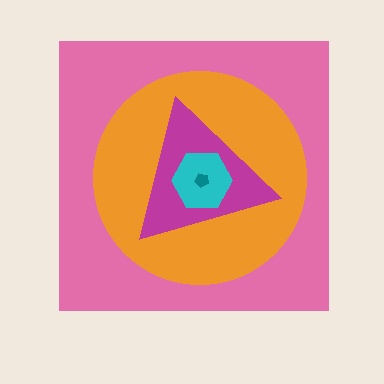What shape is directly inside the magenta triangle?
The cyan hexagon.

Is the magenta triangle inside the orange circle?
Yes.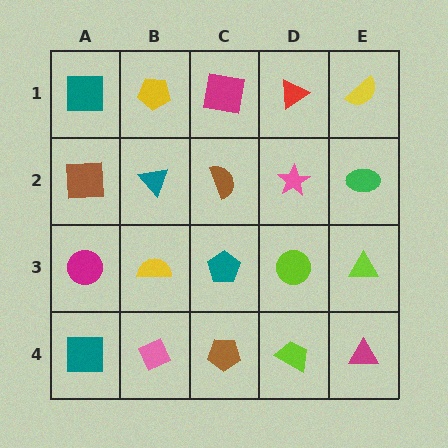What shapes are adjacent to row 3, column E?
A green ellipse (row 2, column E), a magenta triangle (row 4, column E), a lime circle (row 3, column D).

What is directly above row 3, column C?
A brown semicircle.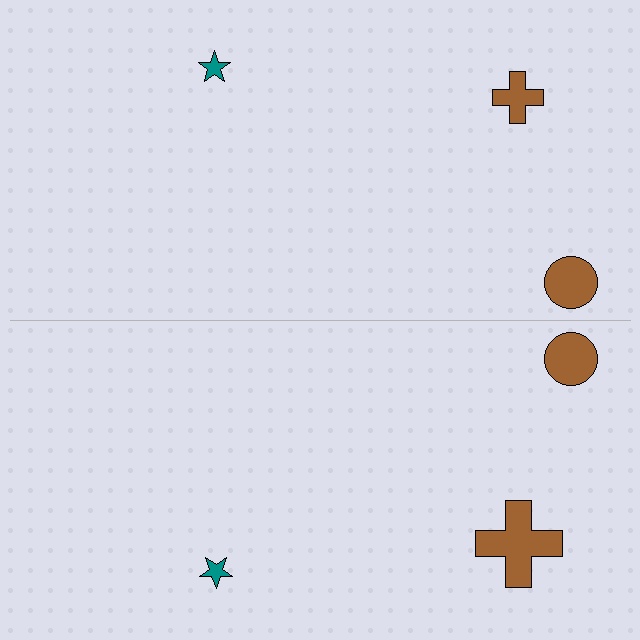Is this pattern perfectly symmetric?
No, the pattern is not perfectly symmetric. The brown cross on the bottom side has a different size than its mirror counterpart.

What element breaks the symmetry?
The brown cross on the bottom side has a different size than its mirror counterpart.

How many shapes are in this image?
There are 6 shapes in this image.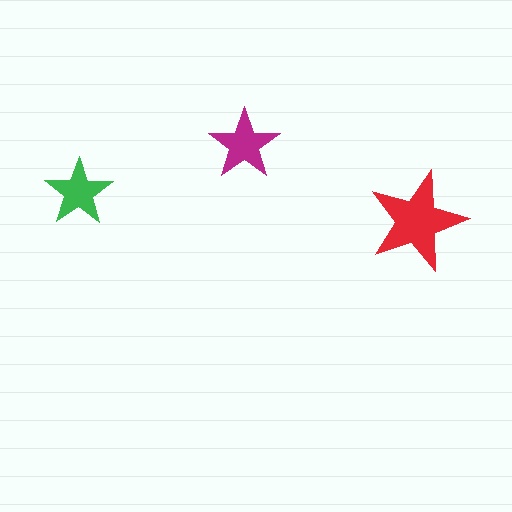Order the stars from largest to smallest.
the red one, the magenta one, the green one.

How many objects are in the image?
There are 3 objects in the image.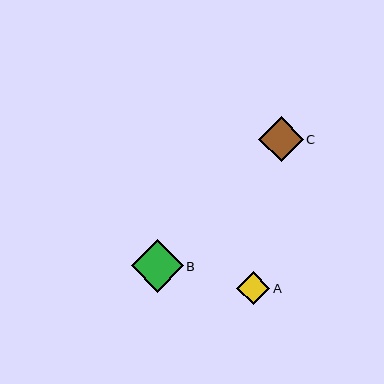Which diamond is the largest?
Diamond B is the largest with a size of approximately 52 pixels.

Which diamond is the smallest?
Diamond A is the smallest with a size of approximately 33 pixels.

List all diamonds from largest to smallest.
From largest to smallest: B, C, A.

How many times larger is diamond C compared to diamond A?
Diamond C is approximately 1.4 times the size of diamond A.